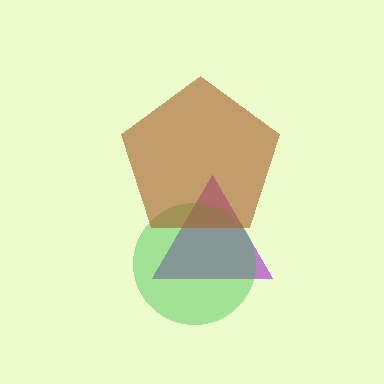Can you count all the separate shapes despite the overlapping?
Yes, there are 3 separate shapes.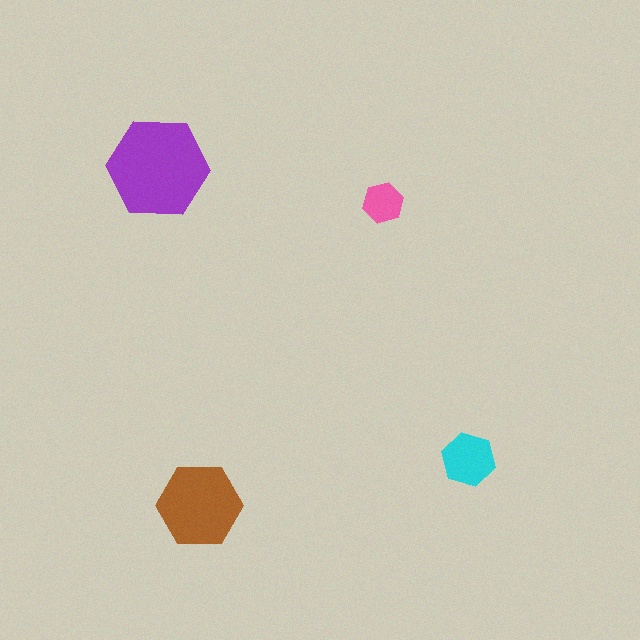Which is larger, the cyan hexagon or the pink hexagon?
The cyan one.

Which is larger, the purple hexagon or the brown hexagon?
The purple one.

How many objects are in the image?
There are 4 objects in the image.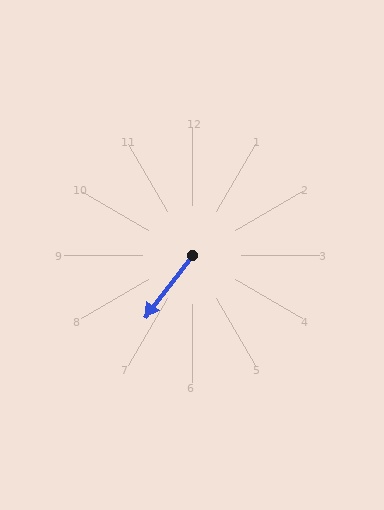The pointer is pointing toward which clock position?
Roughly 7 o'clock.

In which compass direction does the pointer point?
Southwest.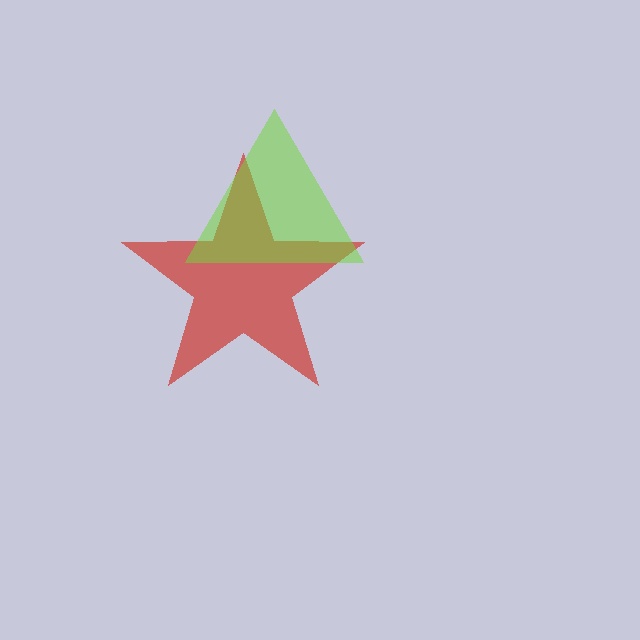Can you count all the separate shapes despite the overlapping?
Yes, there are 2 separate shapes.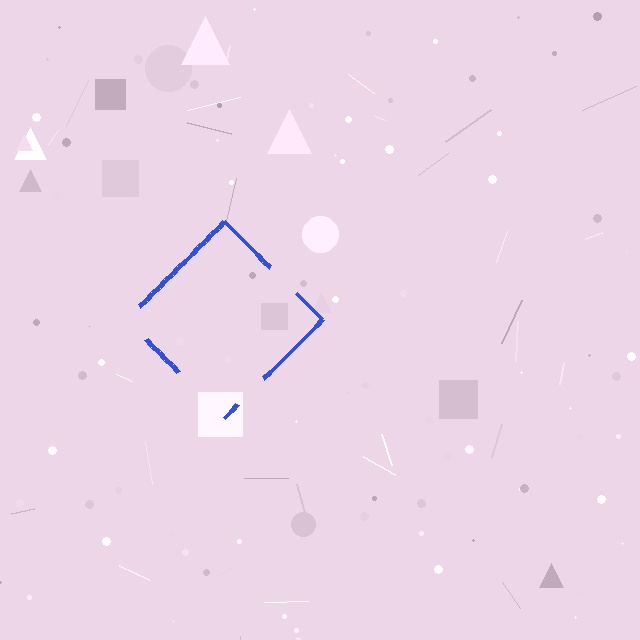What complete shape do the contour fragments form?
The contour fragments form a diamond.